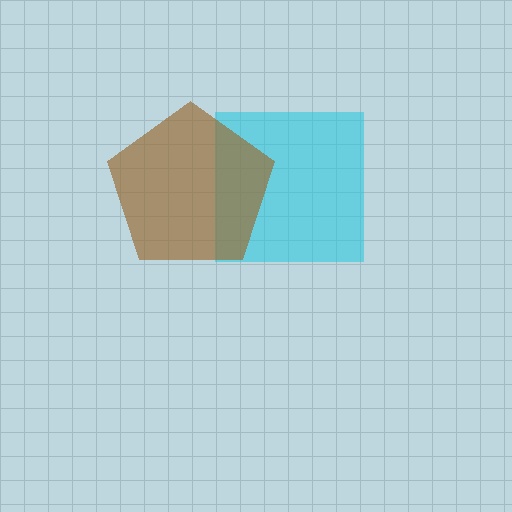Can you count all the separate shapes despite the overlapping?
Yes, there are 2 separate shapes.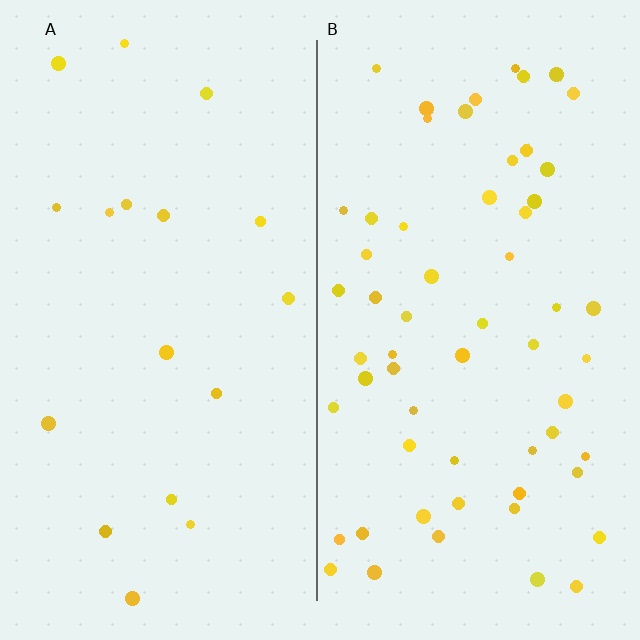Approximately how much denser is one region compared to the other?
Approximately 3.4× — region B over region A.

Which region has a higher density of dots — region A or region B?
B (the right).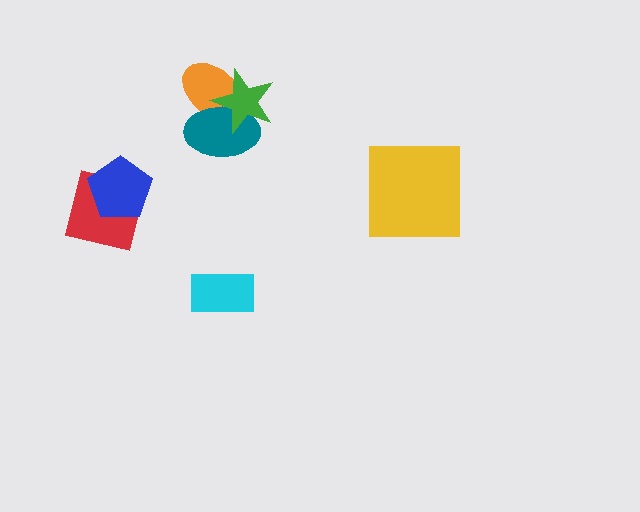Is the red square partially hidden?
Yes, it is partially covered by another shape.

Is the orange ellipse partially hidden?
Yes, it is partially covered by another shape.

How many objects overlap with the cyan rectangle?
0 objects overlap with the cyan rectangle.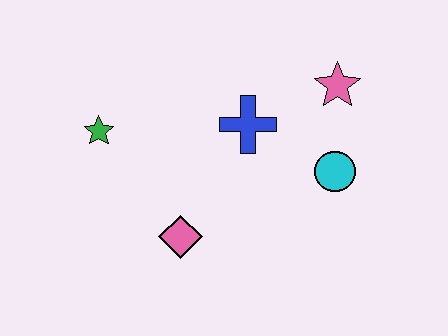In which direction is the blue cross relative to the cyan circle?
The blue cross is to the left of the cyan circle.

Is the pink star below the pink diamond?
No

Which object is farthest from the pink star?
The green star is farthest from the pink star.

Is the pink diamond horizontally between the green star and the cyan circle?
Yes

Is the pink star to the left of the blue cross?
No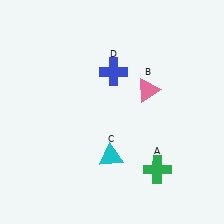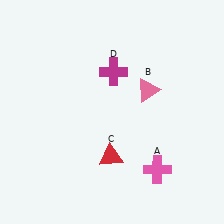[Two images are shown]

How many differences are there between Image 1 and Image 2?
There are 3 differences between the two images.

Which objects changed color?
A changed from green to pink. C changed from cyan to red. D changed from blue to magenta.